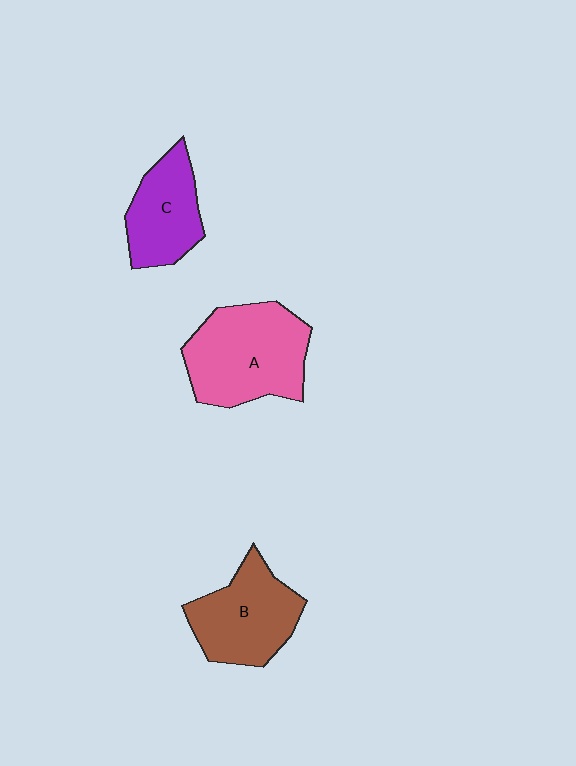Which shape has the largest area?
Shape A (pink).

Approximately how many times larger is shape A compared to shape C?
Approximately 1.6 times.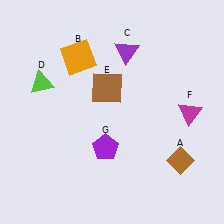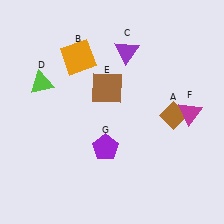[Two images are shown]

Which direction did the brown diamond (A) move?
The brown diamond (A) moved up.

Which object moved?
The brown diamond (A) moved up.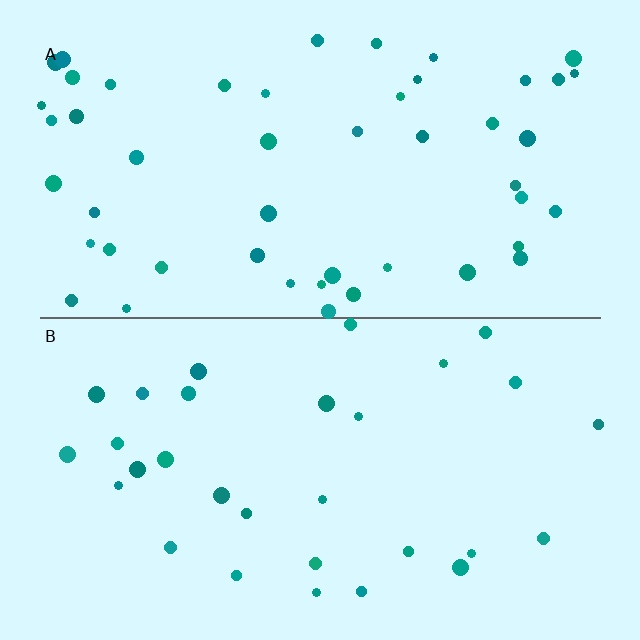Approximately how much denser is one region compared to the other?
Approximately 1.6× — region A over region B.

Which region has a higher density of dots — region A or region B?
A (the top).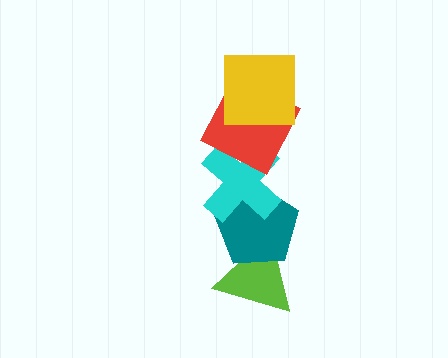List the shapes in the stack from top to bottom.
From top to bottom: the yellow square, the red square, the cyan cross, the teal pentagon, the lime triangle.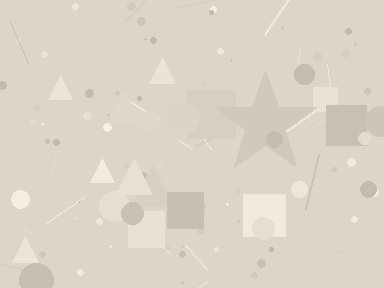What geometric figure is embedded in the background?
A star is embedded in the background.